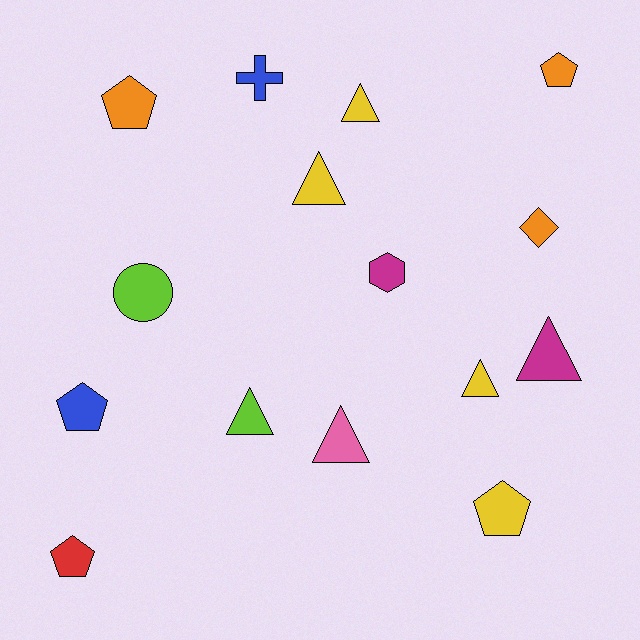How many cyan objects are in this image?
There are no cyan objects.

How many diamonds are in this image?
There is 1 diamond.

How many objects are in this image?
There are 15 objects.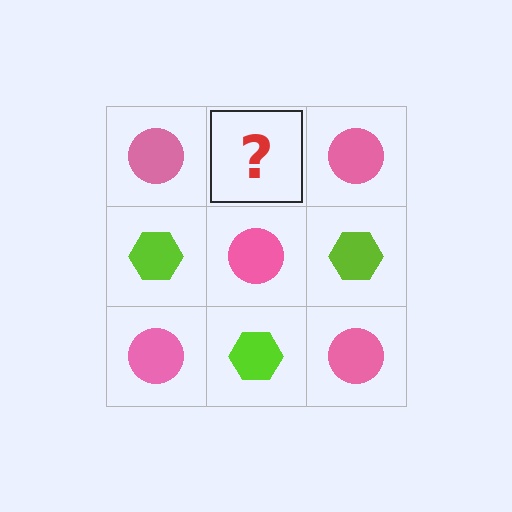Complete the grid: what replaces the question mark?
The question mark should be replaced with a lime hexagon.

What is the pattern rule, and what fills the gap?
The rule is that it alternates pink circle and lime hexagon in a checkerboard pattern. The gap should be filled with a lime hexagon.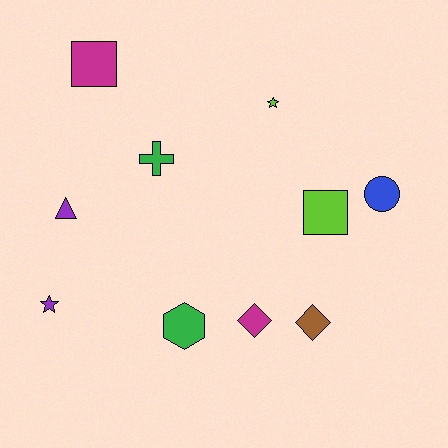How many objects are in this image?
There are 10 objects.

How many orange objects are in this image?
There are no orange objects.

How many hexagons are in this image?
There is 1 hexagon.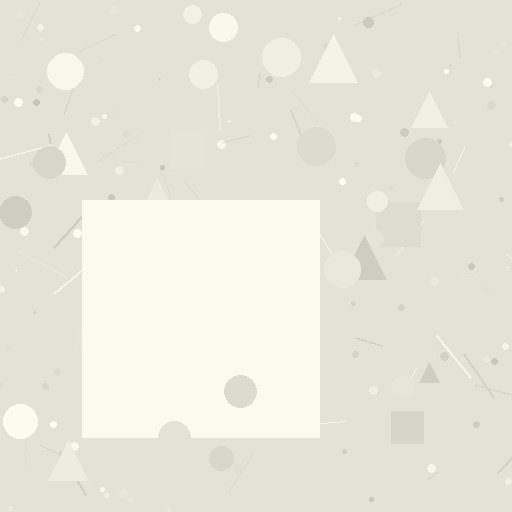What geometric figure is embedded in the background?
A square is embedded in the background.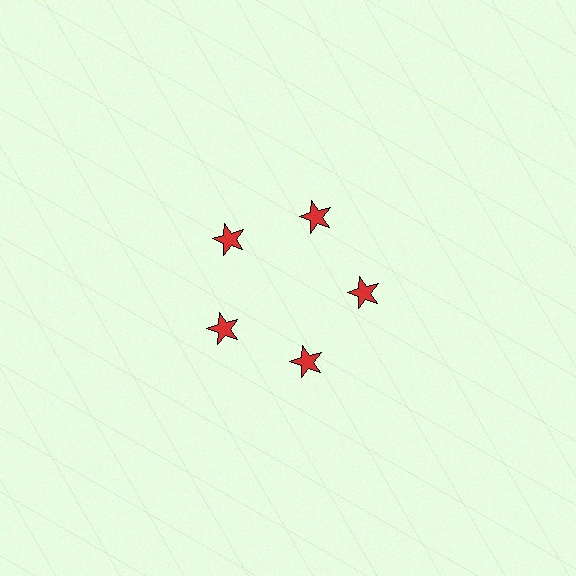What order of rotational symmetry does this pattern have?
This pattern has 5-fold rotational symmetry.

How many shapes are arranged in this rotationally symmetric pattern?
There are 5 shapes, arranged in 5 groups of 1.